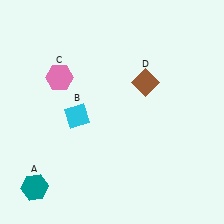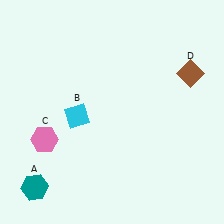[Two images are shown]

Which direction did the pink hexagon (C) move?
The pink hexagon (C) moved down.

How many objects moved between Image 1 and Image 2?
2 objects moved between the two images.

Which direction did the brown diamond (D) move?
The brown diamond (D) moved right.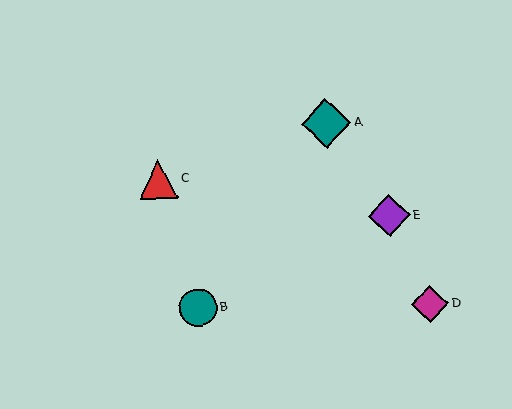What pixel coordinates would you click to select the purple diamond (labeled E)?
Click at (389, 216) to select the purple diamond E.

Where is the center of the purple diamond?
The center of the purple diamond is at (389, 216).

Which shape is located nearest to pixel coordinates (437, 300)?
The magenta diamond (labeled D) at (430, 304) is nearest to that location.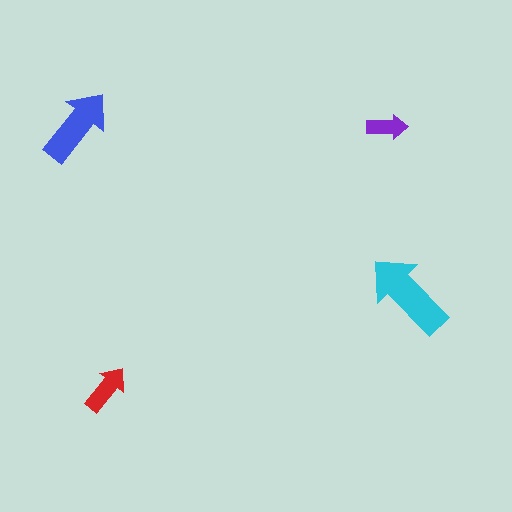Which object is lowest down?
The red arrow is bottommost.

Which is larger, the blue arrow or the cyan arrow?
The cyan one.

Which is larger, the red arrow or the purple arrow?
The red one.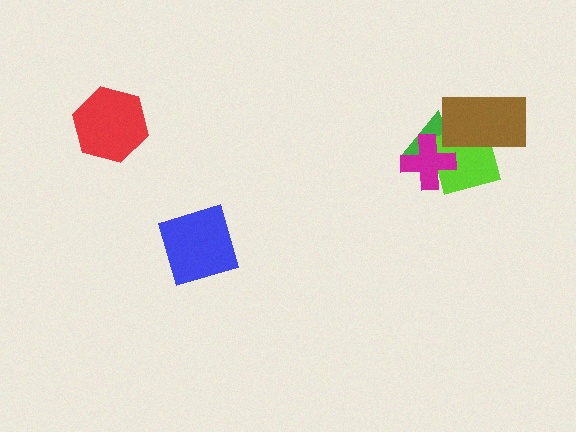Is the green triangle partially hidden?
Yes, it is partially covered by another shape.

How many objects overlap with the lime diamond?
3 objects overlap with the lime diamond.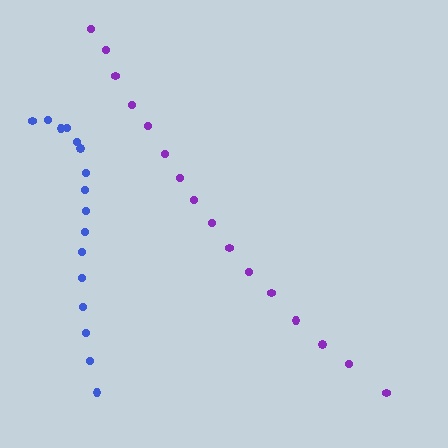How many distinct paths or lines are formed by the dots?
There are 2 distinct paths.